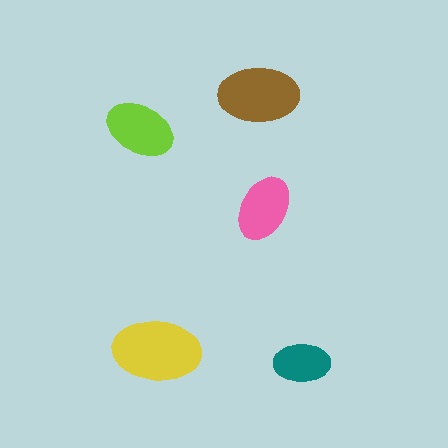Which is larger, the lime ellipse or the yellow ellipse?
The yellow one.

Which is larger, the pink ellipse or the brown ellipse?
The brown one.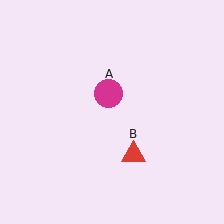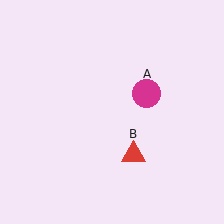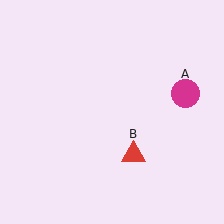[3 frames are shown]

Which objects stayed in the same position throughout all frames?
Red triangle (object B) remained stationary.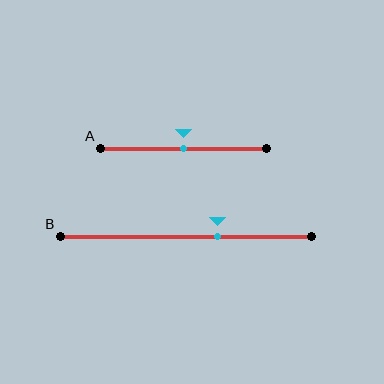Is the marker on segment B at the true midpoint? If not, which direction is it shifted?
No, the marker on segment B is shifted to the right by about 13% of the segment length.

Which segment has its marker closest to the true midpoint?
Segment A has its marker closest to the true midpoint.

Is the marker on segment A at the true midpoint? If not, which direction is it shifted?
Yes, the marker on segment A is at the true midpoint.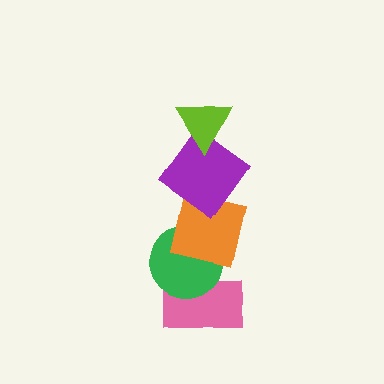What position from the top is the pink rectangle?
The pink rectangle is 5th from the top.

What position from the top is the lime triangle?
The lime triangle is 1st from the top.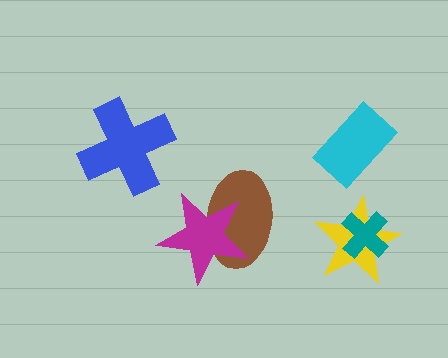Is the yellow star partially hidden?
Yes, it is partially covered by another shape.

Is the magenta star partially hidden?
No, no other shape covers it.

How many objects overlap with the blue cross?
0 objects overlap with the blue cross.